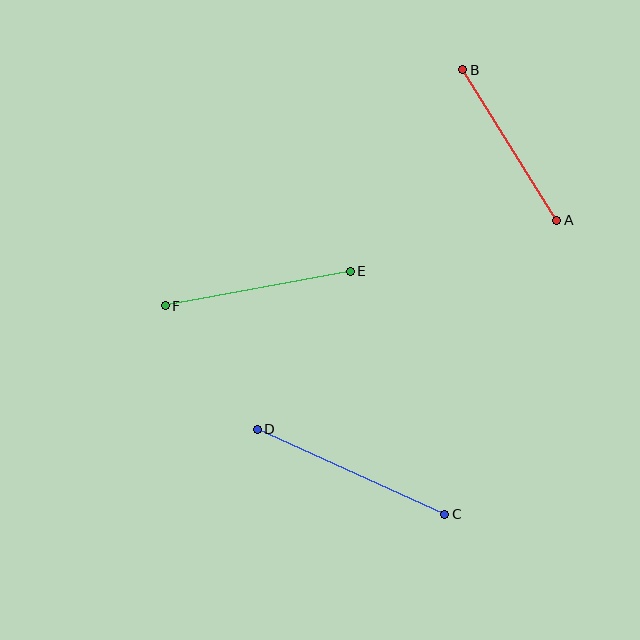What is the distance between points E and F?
The distance is approximately 188 pixels.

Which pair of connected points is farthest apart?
Points C and D are farthest apart.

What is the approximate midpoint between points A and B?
The midpoint is at approximately (510, 145) pixels.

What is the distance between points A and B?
The distance is approximately 177 pixels.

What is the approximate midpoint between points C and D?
The midpoint is at approximately (351, 472) pixels.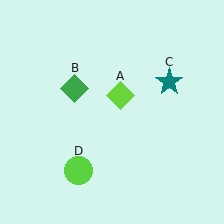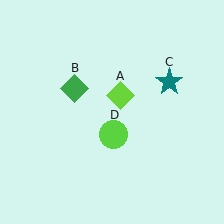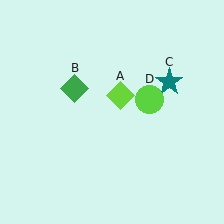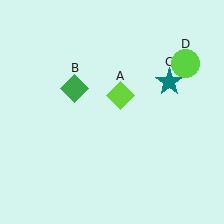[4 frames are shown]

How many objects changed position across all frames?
1 object changed position: lime circle (object D).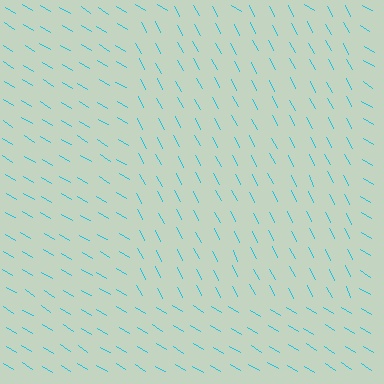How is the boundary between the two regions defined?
The boundary is defined purely by a change in line orientation (approximately 31 degrees difference). All lines are the same color and thickness.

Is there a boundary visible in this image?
Yes, there is a texture boundary formed by a change in line orientation.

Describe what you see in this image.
The image is filled with small cyan line segments. A rectangle region in the image has lines oriented differently from the surrounding lines, creating a visible texture boundary.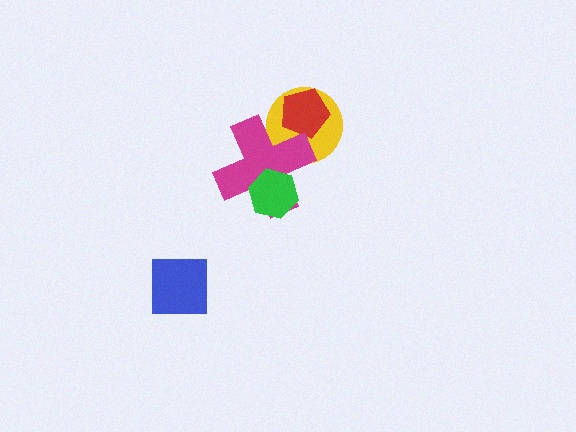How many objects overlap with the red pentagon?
2 objects overlap with the red pentagon.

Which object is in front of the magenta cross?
The green hexagon is in front of the magenta cross.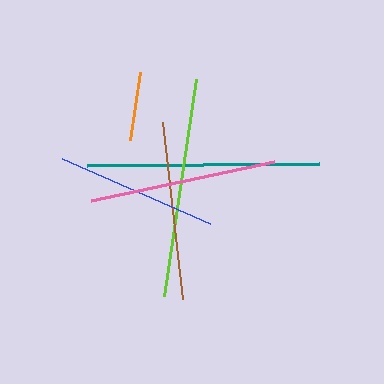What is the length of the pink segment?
The pink segment is approximately 188 pixels long.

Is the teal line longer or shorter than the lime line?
The teal line is longer than the lime line.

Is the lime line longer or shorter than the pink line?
The lime line is longer than the pink line.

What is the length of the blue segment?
The blue segment is approximately 162 pixels long.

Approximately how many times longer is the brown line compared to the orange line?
The brown line is approximately 2.6 times the length of the orange line.